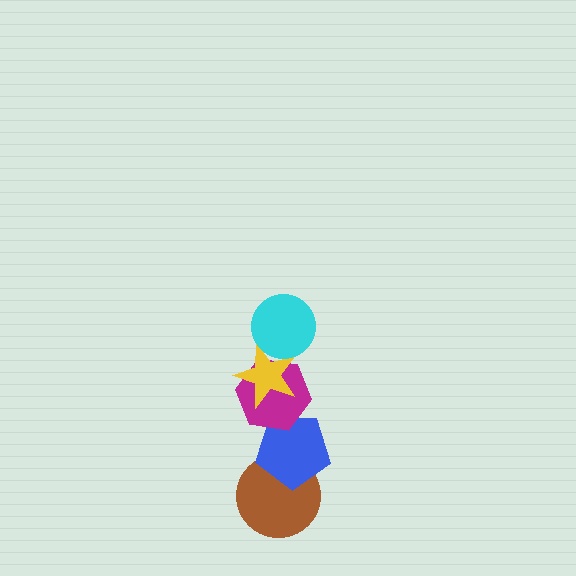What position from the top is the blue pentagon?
The blue pentagon is 4th from the top.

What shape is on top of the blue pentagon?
The magenta hexagon is on top of the blue pentagon.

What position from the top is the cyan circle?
The cyan circle is 1st from the top.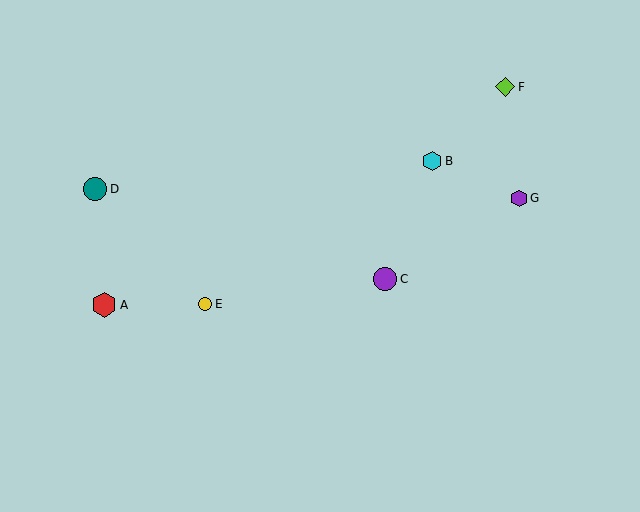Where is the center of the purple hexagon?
The center of the purple hexagon is at (519, 198).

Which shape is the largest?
The red hexagon (labeled A) is the largest.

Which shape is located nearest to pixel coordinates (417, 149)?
The cyan hexagon (labeled B) at (432, 161) is nearest to that location.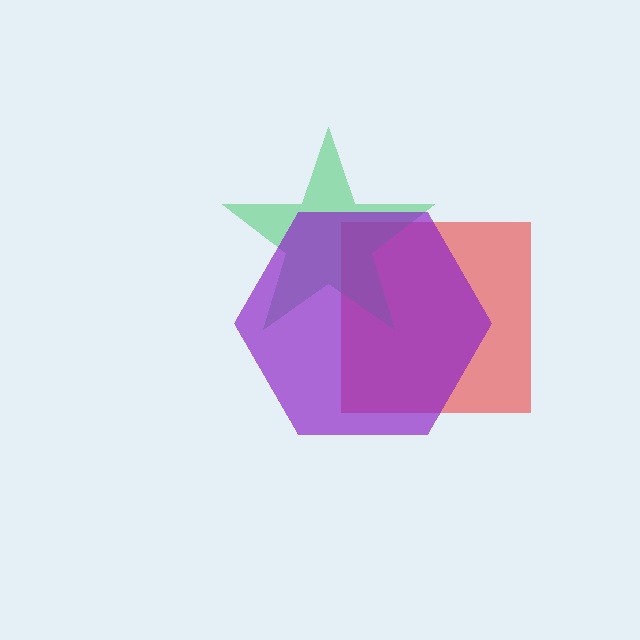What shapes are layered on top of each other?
The layered shapes are: a red square, a green star, a purple hexagon.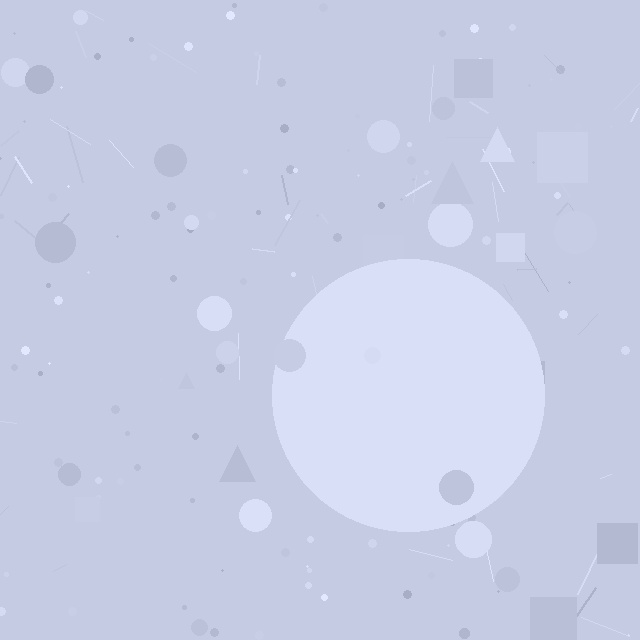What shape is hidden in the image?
A circle is hidden in the image.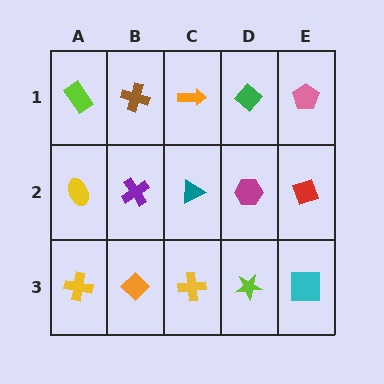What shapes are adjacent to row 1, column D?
A magenta hexagon (row 2, column D), an orange arrow (row 1, column C), a pink pentagon (row 1, column E).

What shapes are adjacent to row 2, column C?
An orange arrow (row 1, column C), a yellow cross (row 3, column C), a purple cross (row 2, column B), a magenta hexagon (row 2, column D).